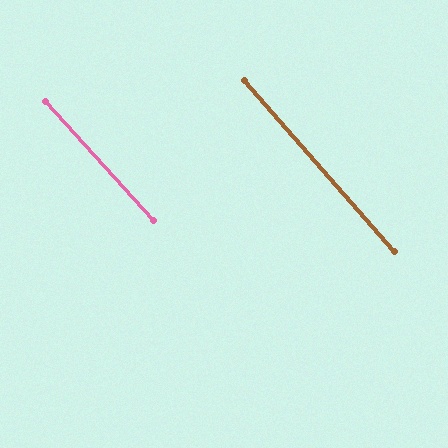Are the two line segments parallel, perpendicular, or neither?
Parallel — their directions differ by only 1.0°.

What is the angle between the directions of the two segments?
Approximately 1 degree.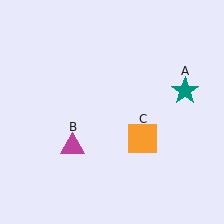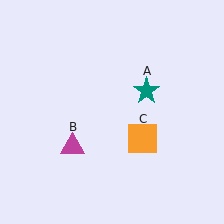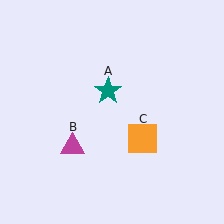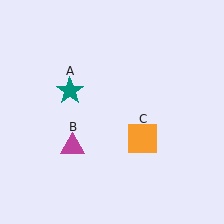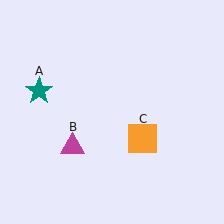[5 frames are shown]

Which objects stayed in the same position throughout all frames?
Magenta triangle (object B) and orange square (object C) remained stationary.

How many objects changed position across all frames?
1 object changed position: teal star (object A).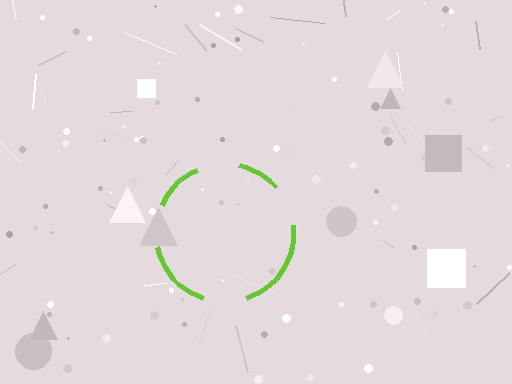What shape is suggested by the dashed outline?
The dashed outline suggests a circle.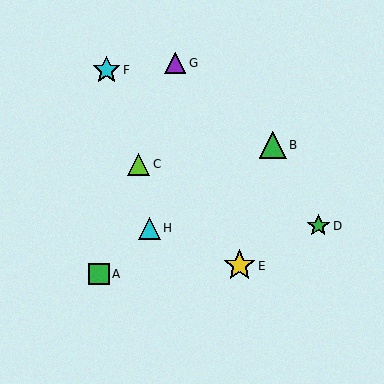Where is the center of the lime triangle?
The center of the lime triangle is at (139, 164).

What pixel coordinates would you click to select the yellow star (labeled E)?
Click at (239, 266) to select the yellow star E.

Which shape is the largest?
The yellow star (labeled E) is the largest.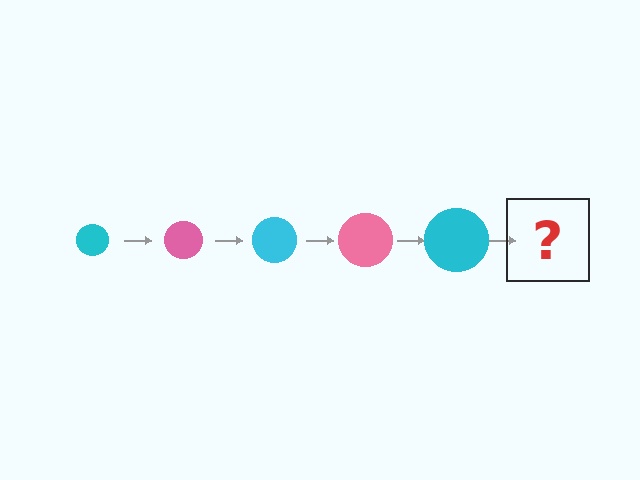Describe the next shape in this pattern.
It should be a pink circle, larger than the previous one.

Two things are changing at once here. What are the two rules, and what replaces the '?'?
The two rules are that the circle grows larger each step and the color cycles through cyan and pink. The '?' should be a pink circle, larger than the previous one.